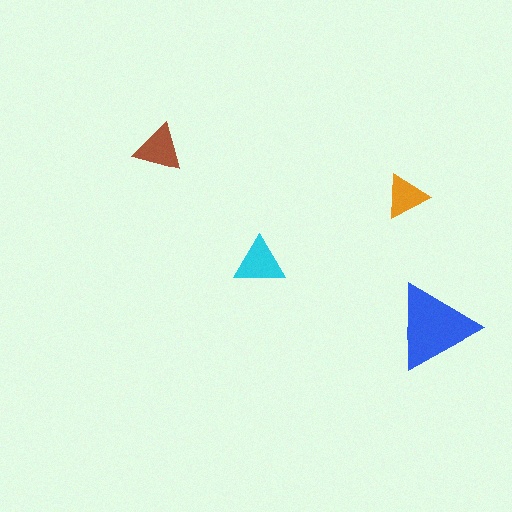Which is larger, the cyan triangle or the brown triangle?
The cyan one.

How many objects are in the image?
There are 4 objects in the image.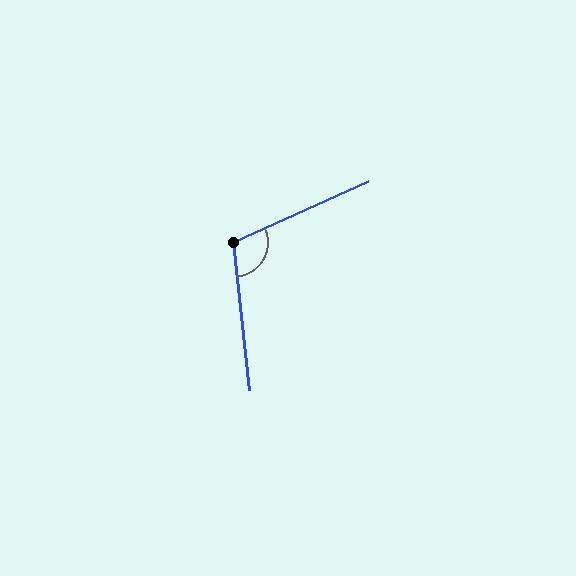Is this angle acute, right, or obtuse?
It is obtuse.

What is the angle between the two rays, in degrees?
Approximately 108 degrees.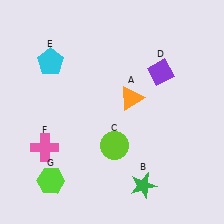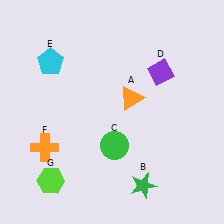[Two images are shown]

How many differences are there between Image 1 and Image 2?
There are 2 differences between the two images.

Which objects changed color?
C changed from lime to green. F changed from pink to orange.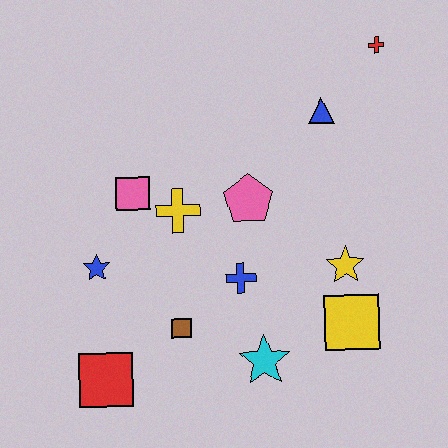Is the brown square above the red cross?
No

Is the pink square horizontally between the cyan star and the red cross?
No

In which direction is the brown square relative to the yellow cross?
The brown square is below the yellow cross.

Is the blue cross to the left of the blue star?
No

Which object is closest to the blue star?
The pink square is closest to the blue star.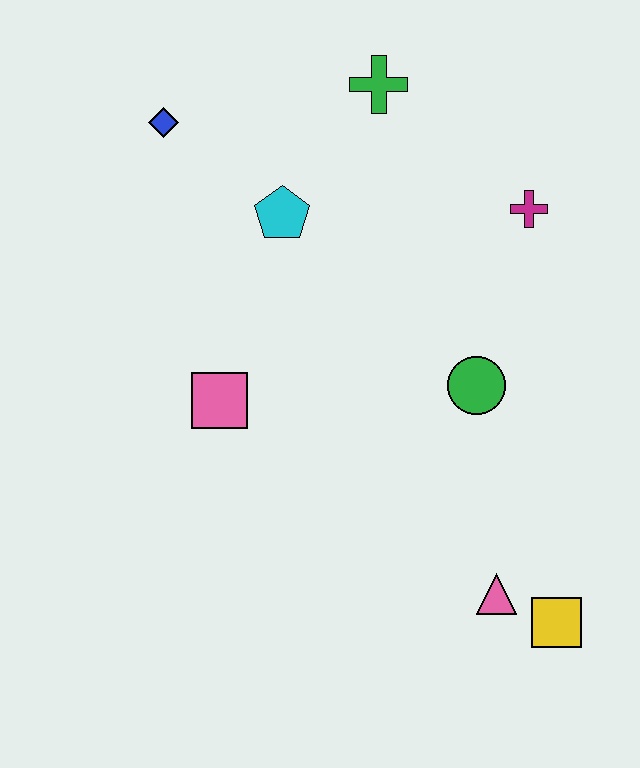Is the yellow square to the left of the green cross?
No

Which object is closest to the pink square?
The cyan pentagon is closest to the pink square.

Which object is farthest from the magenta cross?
The yellow square is farthest from the magenta cross.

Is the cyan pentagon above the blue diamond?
No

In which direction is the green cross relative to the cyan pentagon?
The green cross is above the cyan pentagon.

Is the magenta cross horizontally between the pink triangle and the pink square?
No